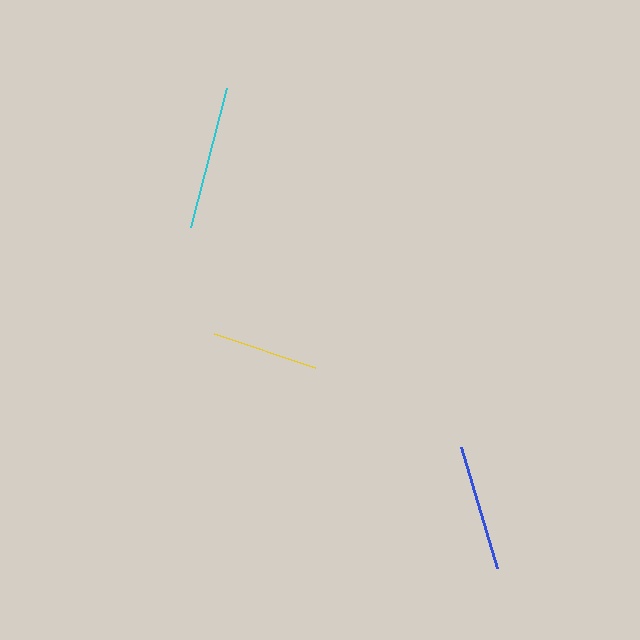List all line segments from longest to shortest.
From longest to shortest: cyan, blue, yellow.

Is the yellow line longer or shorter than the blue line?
The blue line is longer than the yellow line.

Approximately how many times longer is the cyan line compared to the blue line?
The cyan line is approximately 1.1 times the length of the blue line.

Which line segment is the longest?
The cyan line is the longest at approximately 144 pixels.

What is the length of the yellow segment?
The yellow segment is approximately 106 pixels long.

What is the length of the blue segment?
The blue segment is approximately 126 pixels long.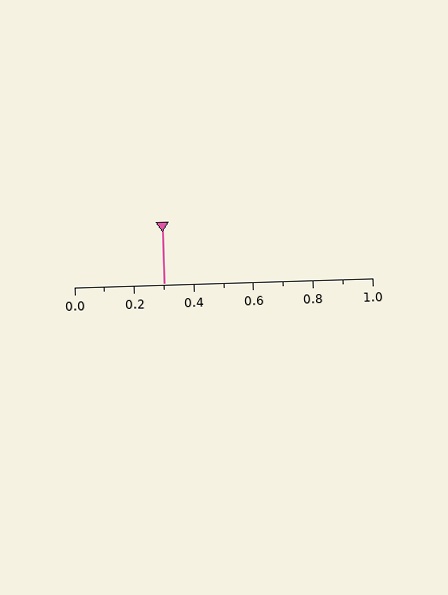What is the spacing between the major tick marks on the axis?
The major ticks are spaced 0.2 apart.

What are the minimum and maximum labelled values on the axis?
The axis runs from 0.0 to 1.0.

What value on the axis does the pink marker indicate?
The marker indicates approximately 0.3.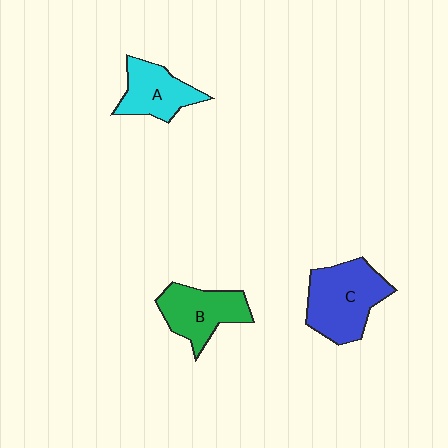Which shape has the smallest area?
Shape A (cyan).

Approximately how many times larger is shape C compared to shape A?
Approximately 1.5 times.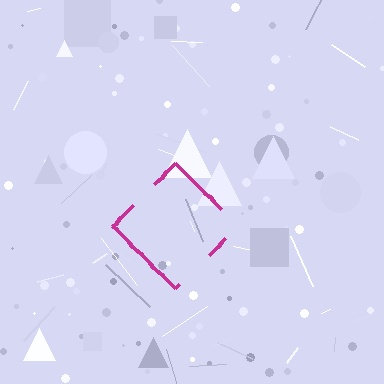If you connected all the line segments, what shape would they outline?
They would outline a diamond.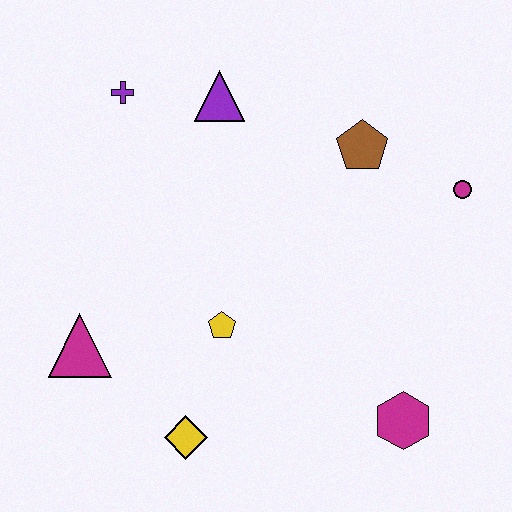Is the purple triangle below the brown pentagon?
No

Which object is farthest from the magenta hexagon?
The purple cross is farthest from the magenta hexagon.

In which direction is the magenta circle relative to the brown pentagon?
The magenta circle is to the right of the brown pentagon.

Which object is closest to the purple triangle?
The purple cross is closest to the purple triangle.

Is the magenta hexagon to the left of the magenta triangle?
No